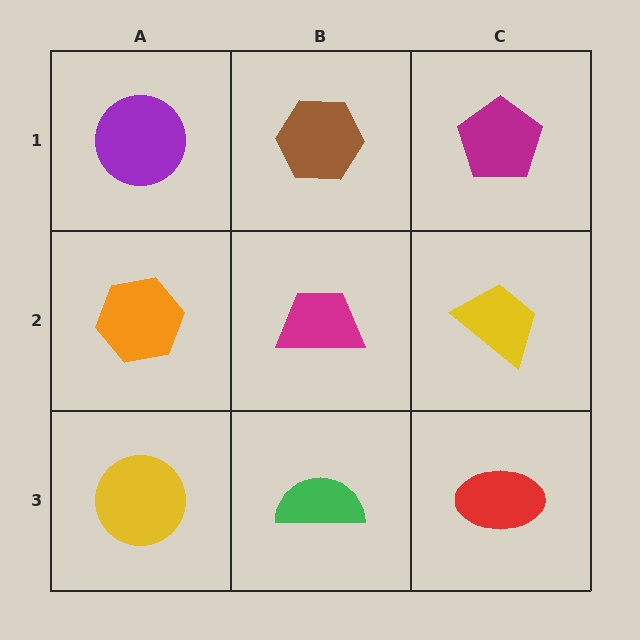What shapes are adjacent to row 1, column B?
A magenta trapezoid (row 2, column B), a purple circle (row 1, column A), a magenta pentagon (row 1, column C).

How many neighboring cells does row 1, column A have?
2.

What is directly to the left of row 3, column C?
A green semicircle.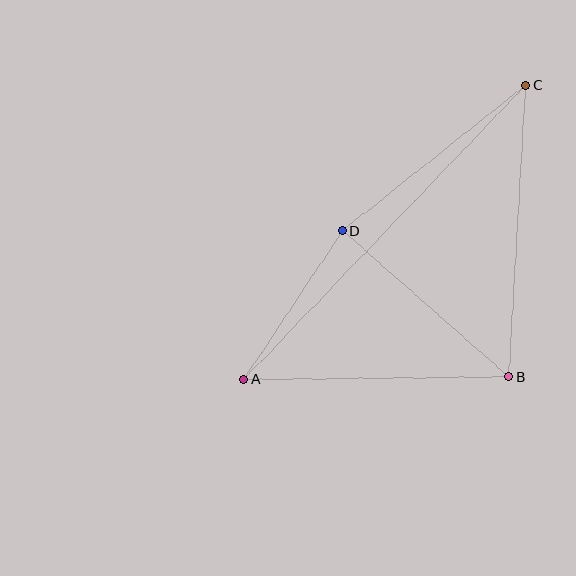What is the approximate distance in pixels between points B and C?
The distance between B and C is approximately 292 pixels.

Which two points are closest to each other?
Points A and D are closest to each other.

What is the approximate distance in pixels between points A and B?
The distance between A and B is approximately 265 pixels.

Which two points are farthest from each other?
Points A and C are farthest from each other.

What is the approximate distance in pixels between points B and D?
The distance between B and D is approximately 221 pixels.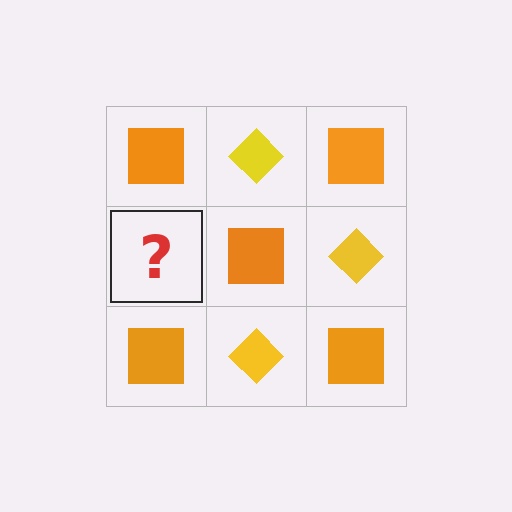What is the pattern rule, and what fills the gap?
The rule is that it alternates orange square and yellow diamond in a checkerboard pattern. The gap should be filled with a yellow diamond.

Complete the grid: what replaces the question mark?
The question mark should be replaced with a yellow diamond.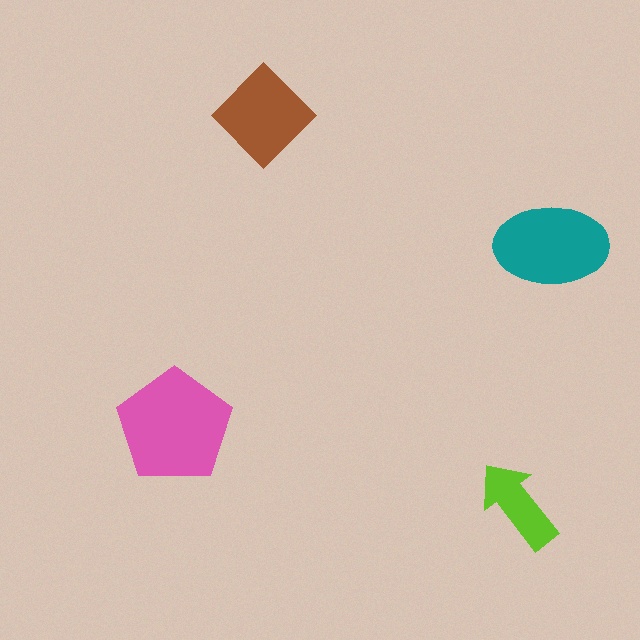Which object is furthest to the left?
The pink pentagon is leftmost.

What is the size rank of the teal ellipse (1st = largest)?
2nd.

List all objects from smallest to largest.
The lime arrow, the brown diamond, the teal ellipse, the pink pentagon.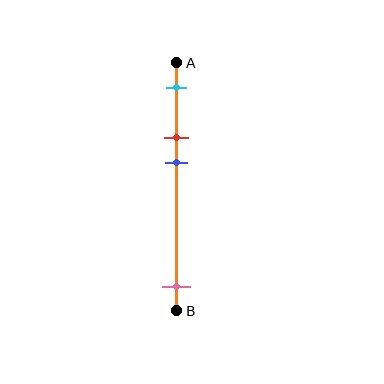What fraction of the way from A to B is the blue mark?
The blue mark is approximately 40% (0.4) of the way from A to B.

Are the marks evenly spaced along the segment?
No, the marks are not evenly spaced.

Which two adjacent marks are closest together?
The red and blue marks are the closest adjacent pair.